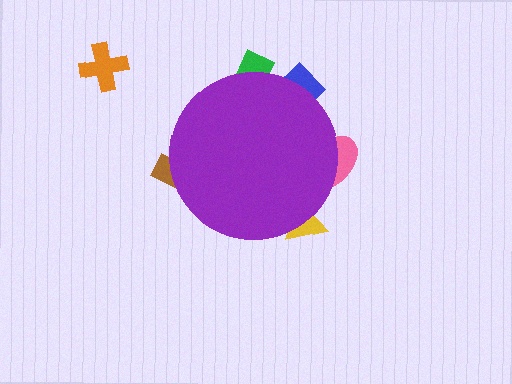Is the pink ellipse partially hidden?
Yes, the pink ellipse is partially hidden behind the purple circle.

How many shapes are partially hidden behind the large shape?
5 shapes are partially hidden.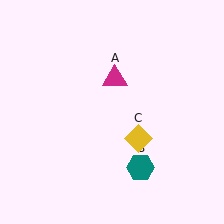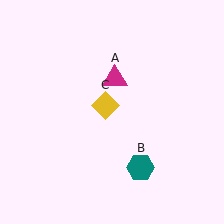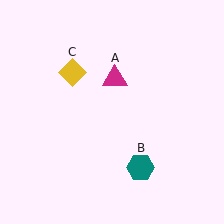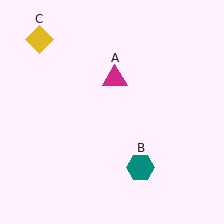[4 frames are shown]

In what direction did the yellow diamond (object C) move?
The yellow diamond (object C) moved up and to the left.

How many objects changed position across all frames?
1 object changed position: yellow diamond (object C).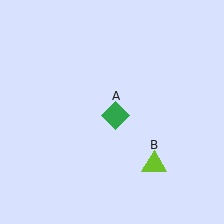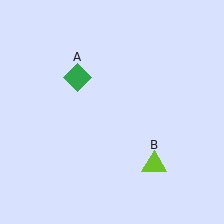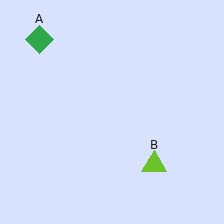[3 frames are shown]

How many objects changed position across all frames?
1 object changed position: green diamond (object A).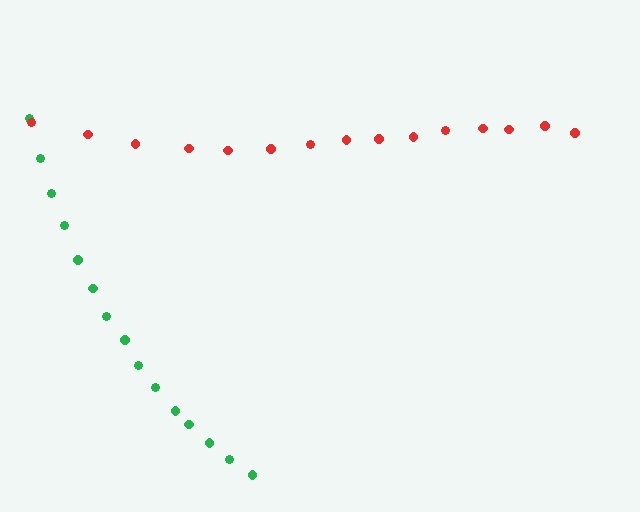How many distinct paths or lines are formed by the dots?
There are 2 distinct paths.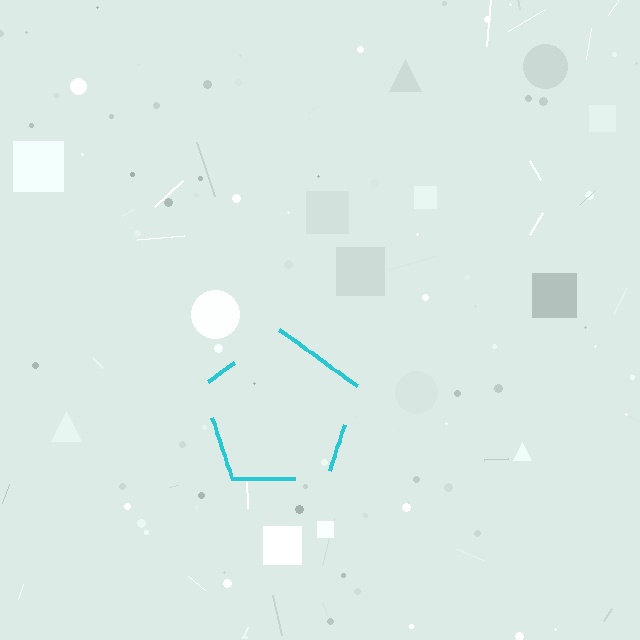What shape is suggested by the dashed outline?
The dashed outline suggests a pentagon.